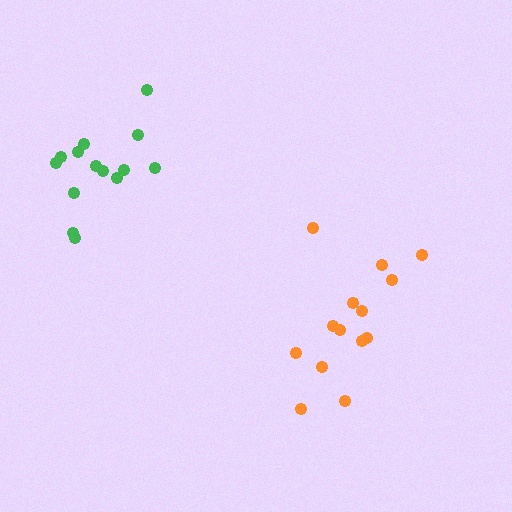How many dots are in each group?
Group 1: 14 dots, Group 2: 14 dots (28 total).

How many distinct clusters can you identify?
There are 2 distinct clusters.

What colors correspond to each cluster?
The clusters are colored: green, orange.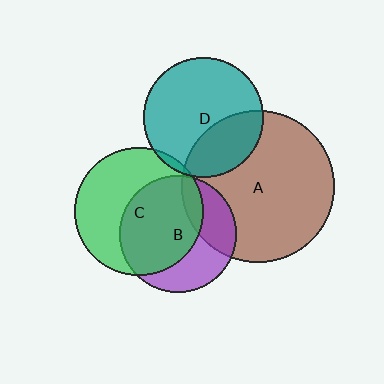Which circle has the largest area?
Circle A (brown).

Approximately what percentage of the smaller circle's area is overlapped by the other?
Approximately 25%.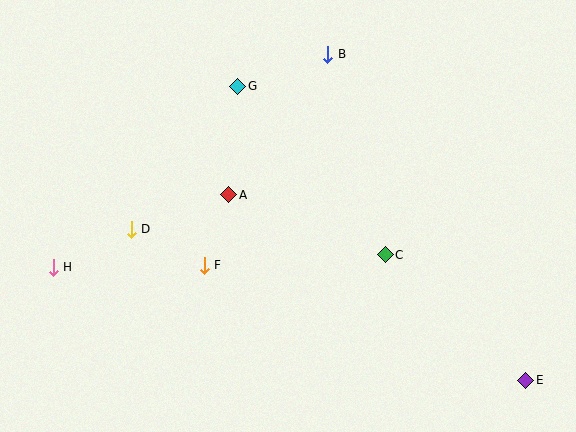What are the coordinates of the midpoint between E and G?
The midpoint between E and G is at (382, 233).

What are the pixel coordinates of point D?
Point D is at (131, 229).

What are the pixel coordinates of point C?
Point C is at (385, 255).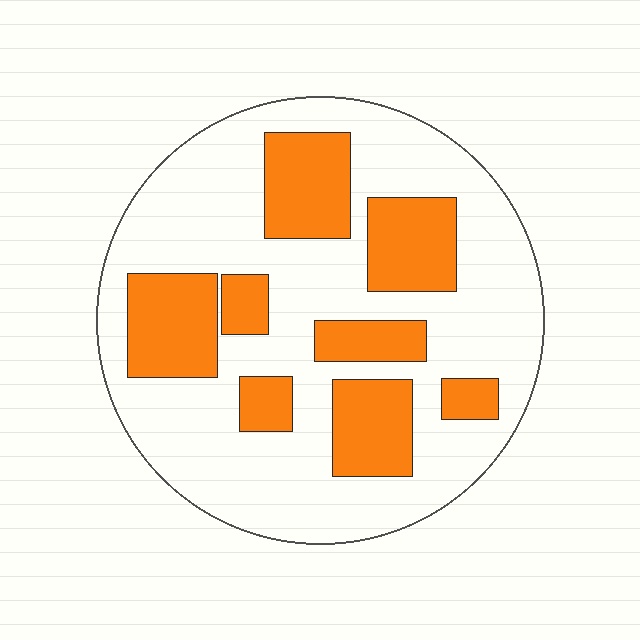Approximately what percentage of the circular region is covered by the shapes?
Approximately 30%.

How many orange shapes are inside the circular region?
8.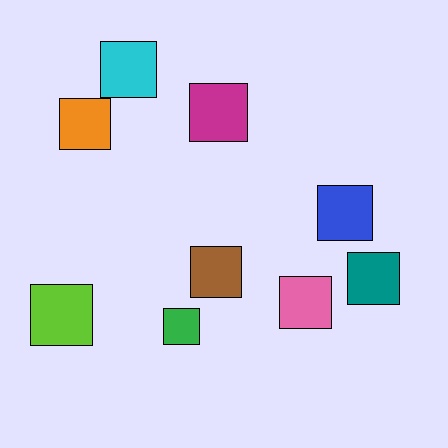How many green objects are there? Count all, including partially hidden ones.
There is 1 green object.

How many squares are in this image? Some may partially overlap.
There are 9 squares.